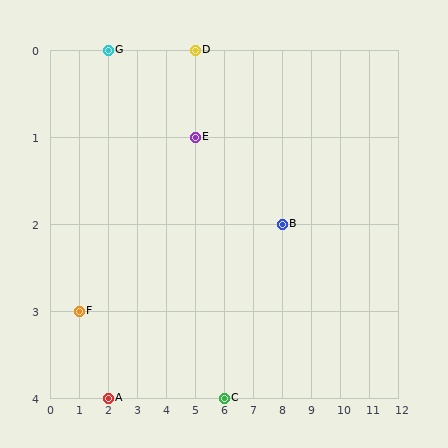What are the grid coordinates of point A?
Point A is at grid coordinates (2, 4).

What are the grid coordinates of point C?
Point C is at grid coordinates (6, 4).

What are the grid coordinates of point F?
Point F is at grid coordinates (1, 3).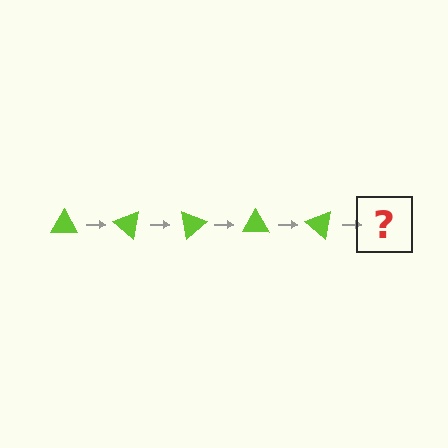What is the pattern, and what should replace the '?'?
The pattern is that the triangle rotates 40 degrees each step. The '?' should be a lime triangle rotated 200 degrees.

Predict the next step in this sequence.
The next step is a lime triangle rotated 200 degrees.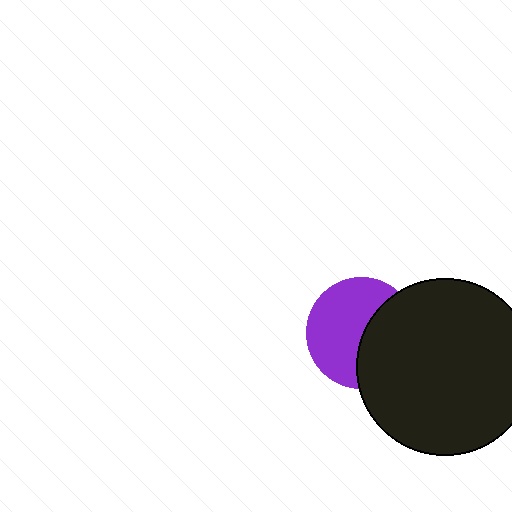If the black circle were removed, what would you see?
You would see the complete purple circle.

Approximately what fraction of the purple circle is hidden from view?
Roughly 42% of the purple circle is hidden behind the black circle.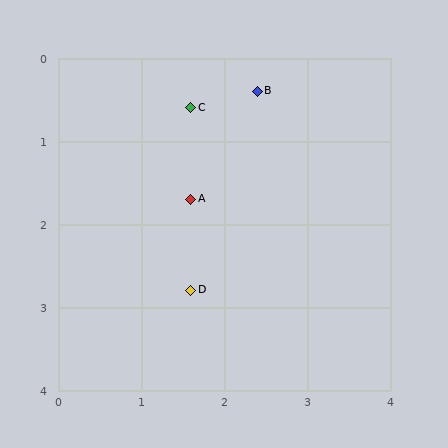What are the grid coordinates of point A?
Point A is at approximately (1.6, 1.7).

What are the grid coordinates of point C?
Point C is at approximately (1.6, 0.6).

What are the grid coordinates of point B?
Point B is at approximately (2.4, 0.4).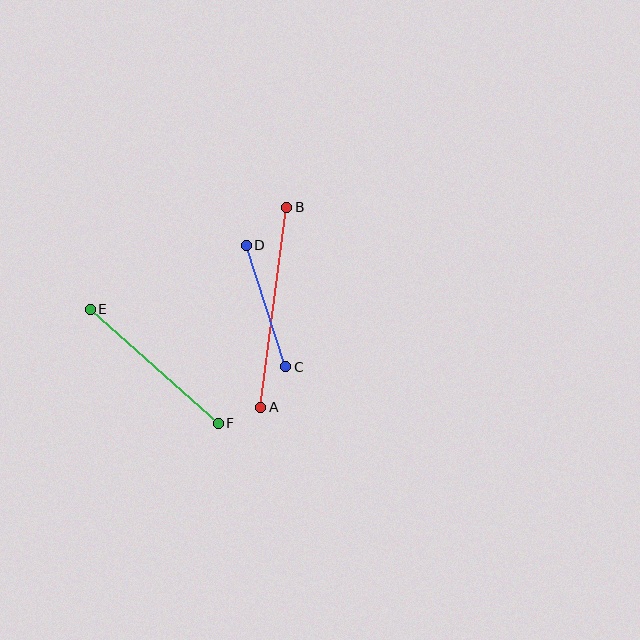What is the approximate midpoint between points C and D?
The midpoint is at approximately (266, 306) pixels.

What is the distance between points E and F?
The distance is approximately 172 pixels.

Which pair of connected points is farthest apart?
Points A and B are farthest apart.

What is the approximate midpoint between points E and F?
The midpoint is at approximately (154, 366) pixels.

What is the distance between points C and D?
The distance is approximately 128 pixels.